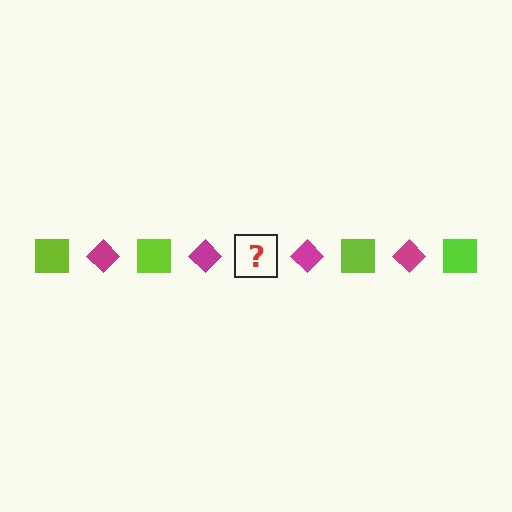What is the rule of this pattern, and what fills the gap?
The rule is that the pattern alternates between lime square and magenta diamond. The gap should be filled with a lime square.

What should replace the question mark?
The question mark should be replaced with a lime square.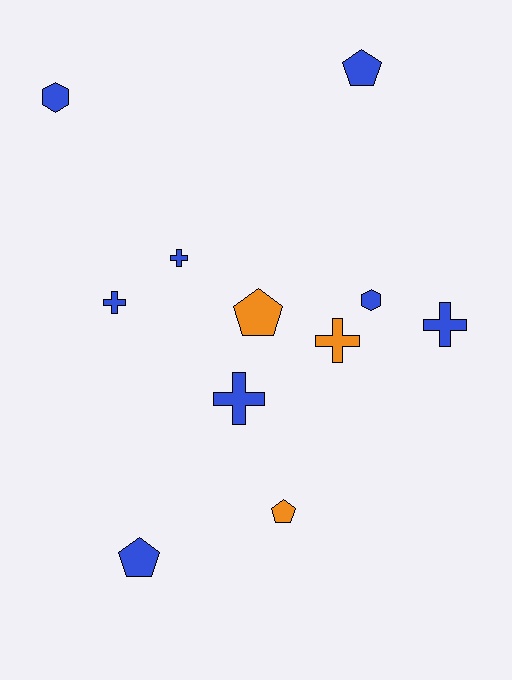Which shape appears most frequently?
Cross, with 5 objects.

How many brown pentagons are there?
There are no brown pentagons.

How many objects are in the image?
There are 11 objects.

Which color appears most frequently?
Blue, with 8 objects.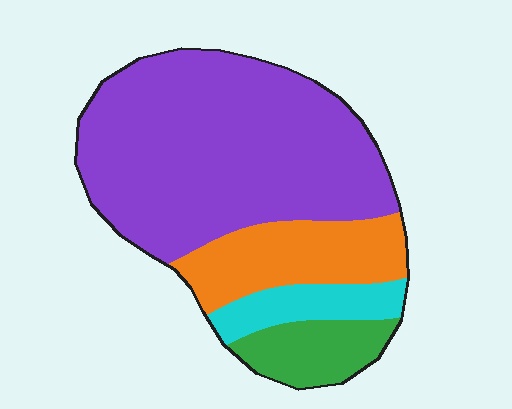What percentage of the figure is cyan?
Cyan takes up about one tenth (1/10) of the figure.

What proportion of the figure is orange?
Orange takes up about one fifth (1/5) of the figure.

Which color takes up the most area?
Purple, at roughly 60%.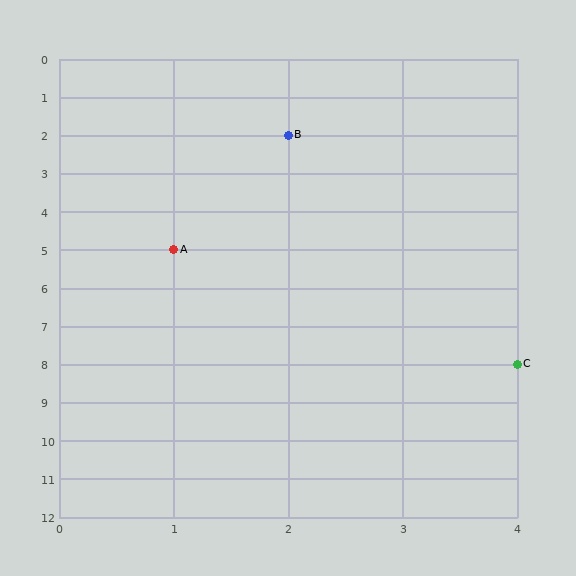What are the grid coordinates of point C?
Point C is at grid coordinates (4, 8).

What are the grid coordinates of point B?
Point B is at grid coordinates (2, 2).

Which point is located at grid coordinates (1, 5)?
Point A is at (1, 5).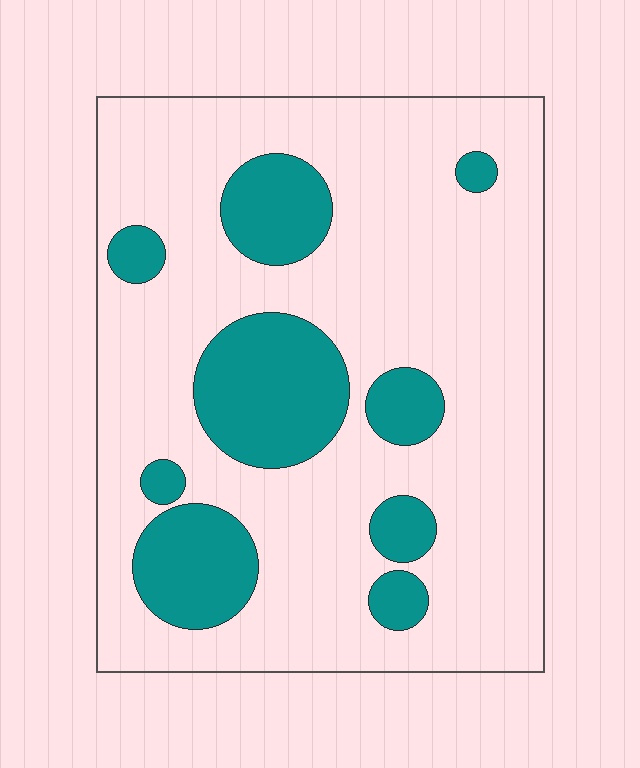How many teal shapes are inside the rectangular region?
9.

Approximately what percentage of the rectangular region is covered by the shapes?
Approximately 25%.